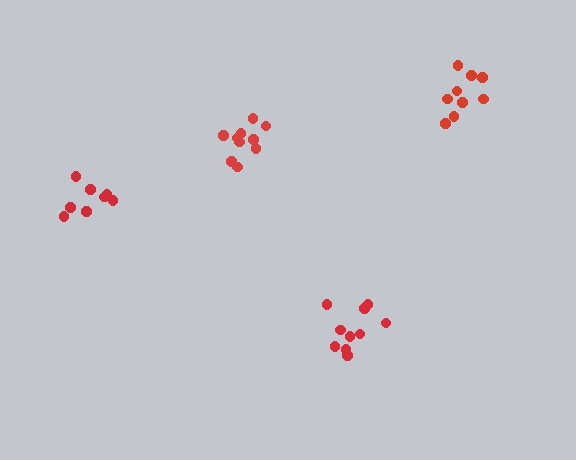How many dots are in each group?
Group 1: 9 dots, Group 2: 10 dots, Group 3: 8 dots, Group 4: 10 dots (37 total).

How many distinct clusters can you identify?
There are 4 distinct clusters.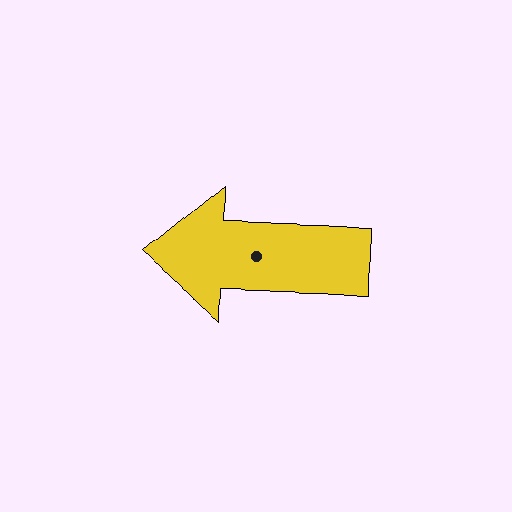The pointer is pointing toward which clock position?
Roughly 9 o'clock.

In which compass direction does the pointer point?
West.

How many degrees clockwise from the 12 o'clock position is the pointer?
Approximately 271 degrees.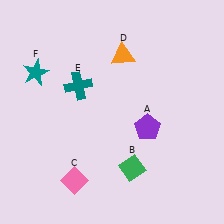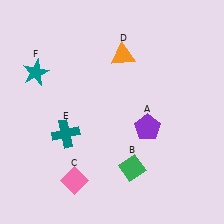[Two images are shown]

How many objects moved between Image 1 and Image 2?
1 object moved between the two images.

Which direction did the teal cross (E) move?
The teal cross (E) moved down.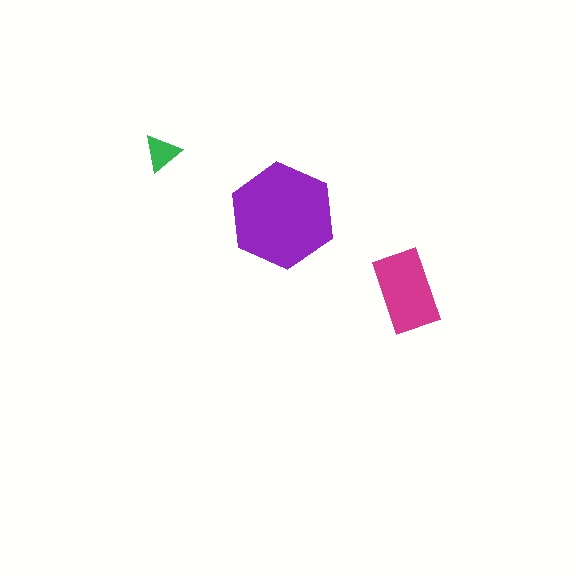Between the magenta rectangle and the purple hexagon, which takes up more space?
The purple hexagon.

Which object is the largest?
The purple hexagon.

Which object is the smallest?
The green triangle.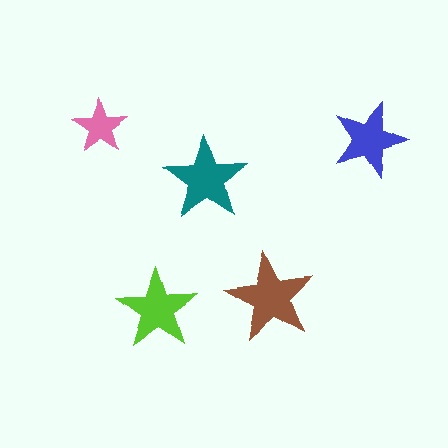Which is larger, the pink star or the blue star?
The blue one.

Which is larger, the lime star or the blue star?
The lime one.